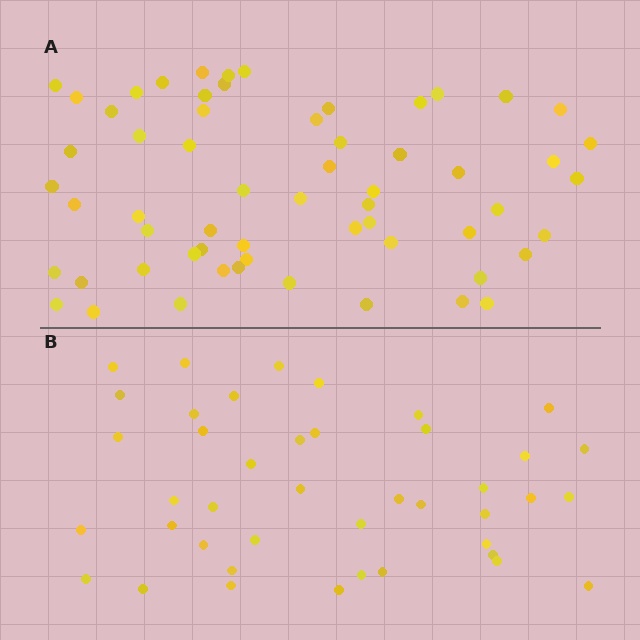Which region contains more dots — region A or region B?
Region A (the top region) has more dots.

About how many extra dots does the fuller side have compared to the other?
Region A has approximately 20 more dots than region B.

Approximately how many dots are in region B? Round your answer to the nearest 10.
About 40 dots. (The exact count is 42, which rounds to 40.)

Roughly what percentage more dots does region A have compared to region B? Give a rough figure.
About 45% more.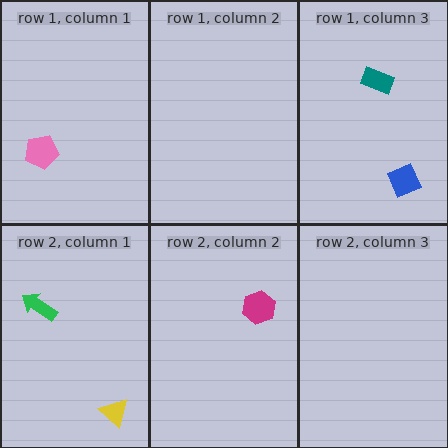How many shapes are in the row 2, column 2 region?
1.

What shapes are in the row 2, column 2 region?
The magenta hexagon.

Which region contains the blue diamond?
The row 1, column 3 region.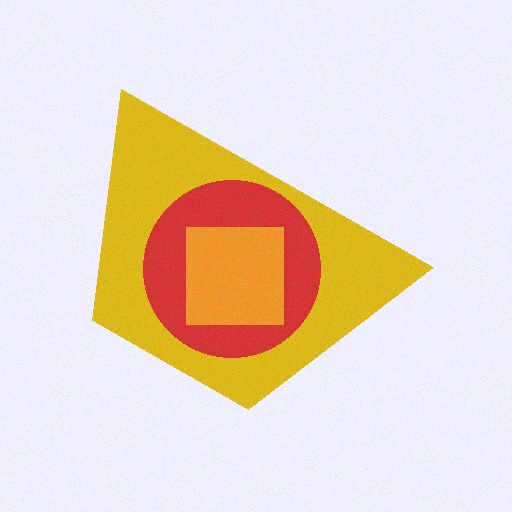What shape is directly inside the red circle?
The orange square.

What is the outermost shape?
The yellow trapezoid.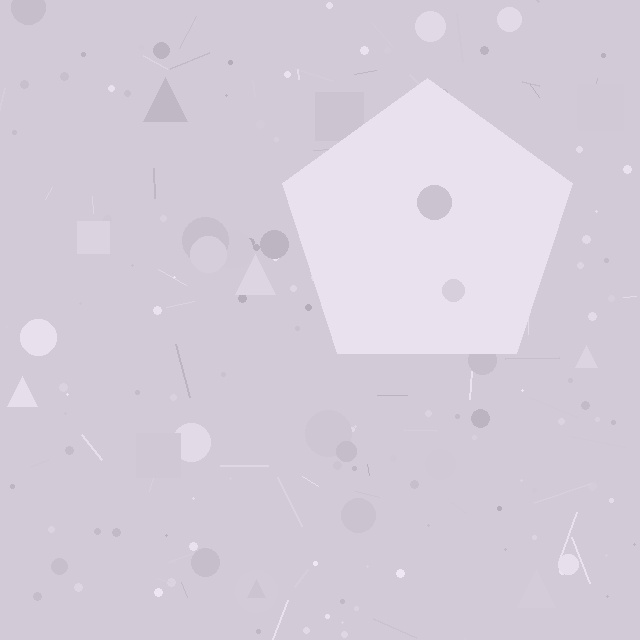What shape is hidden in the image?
A pentagon is hidden in the image.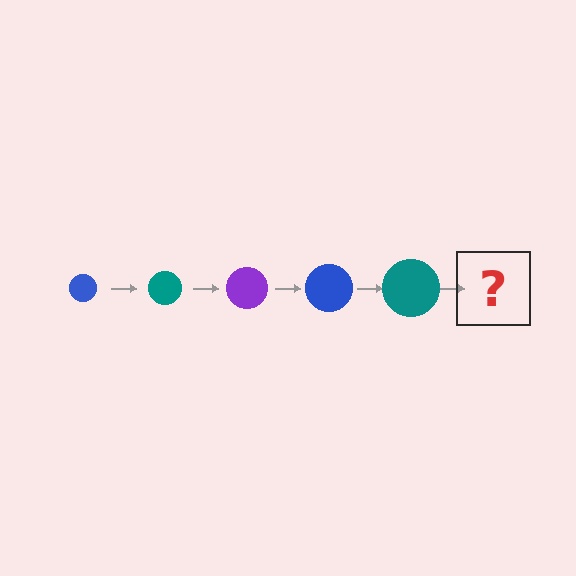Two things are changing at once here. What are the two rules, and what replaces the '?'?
The two rules are that the circle grows larger each step and the color cycles through blue, teal, and purple. The '?' should be a purple circle, larger than the previous one.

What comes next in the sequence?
The next element should be a purple circle, larger than the previous one.